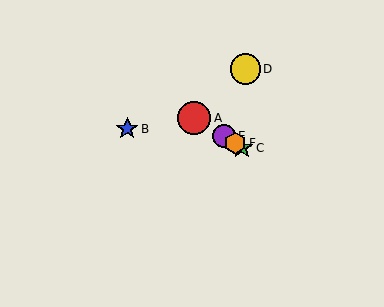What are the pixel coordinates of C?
Object C is at (242, 148).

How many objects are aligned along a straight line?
4 objects (A, C, E, F) are aligned along a straight line.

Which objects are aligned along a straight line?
Objects A, C, E, F are aligned along a straight line.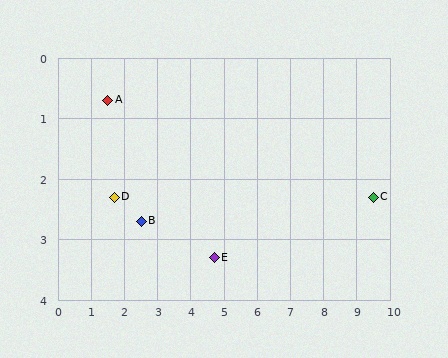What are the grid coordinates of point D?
Point D is at approximately (1.7, 2.3).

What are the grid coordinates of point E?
Point E is at approximately (4.7, 3.3).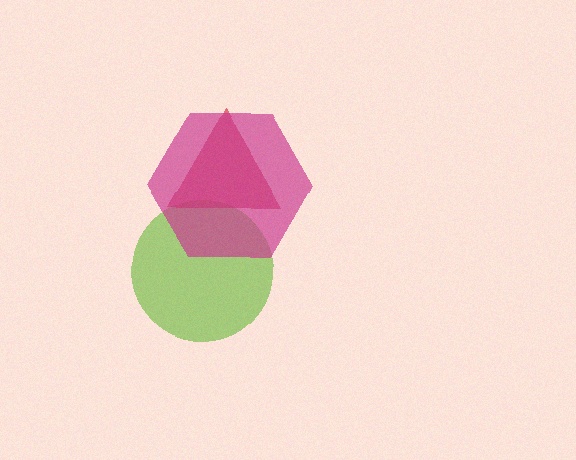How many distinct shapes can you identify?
There are 3 distinct shapes: a lime circle, a red triangle, a magenta hexagon.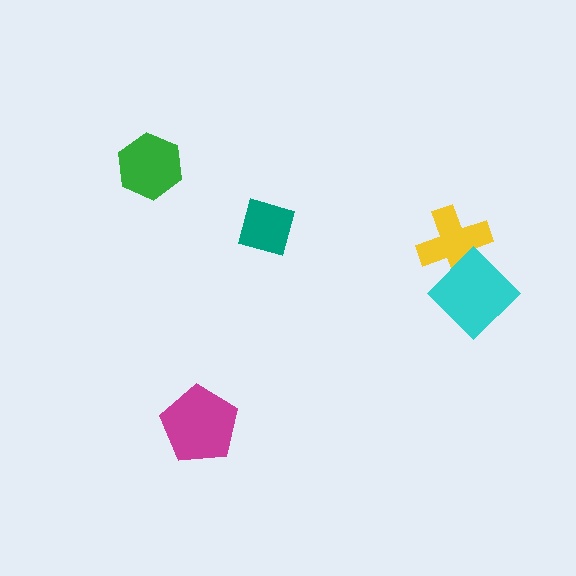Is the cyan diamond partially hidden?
No, no other shape covers it.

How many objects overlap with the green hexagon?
0 objects overlap with the green hexagon.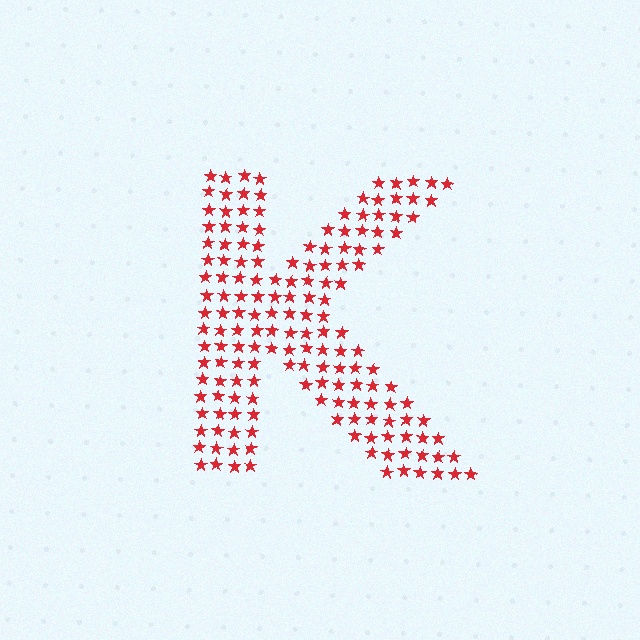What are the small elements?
The small elements are stars.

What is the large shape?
The large shape is the letter K.